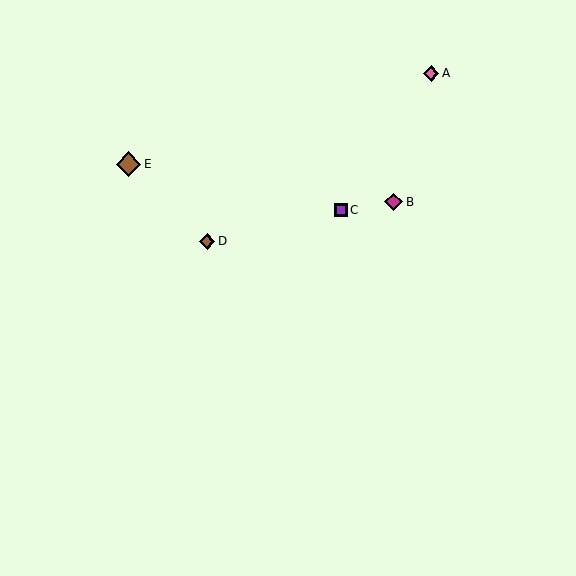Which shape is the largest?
The brown diamond (labeled E) is the largest.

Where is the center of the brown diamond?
The center of the brown diamond is at (129, 164).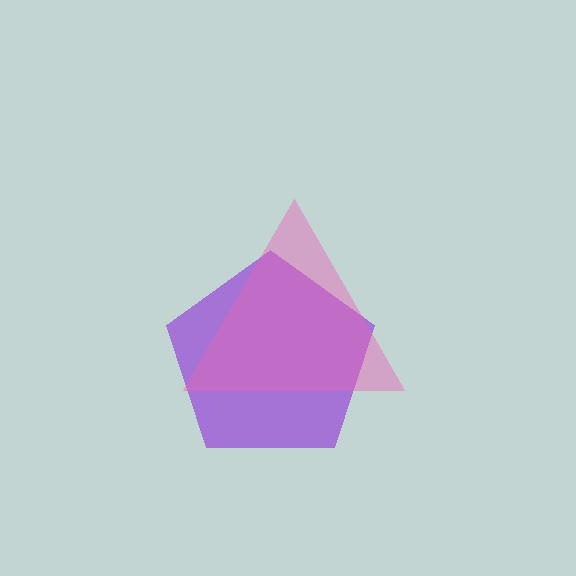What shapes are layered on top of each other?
The layered shapes are: a purple pentagon, a pink triangle.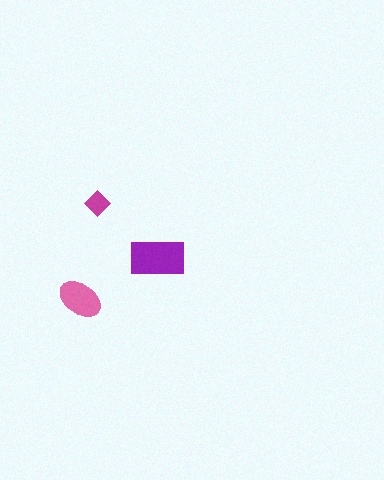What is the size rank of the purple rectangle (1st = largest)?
1st.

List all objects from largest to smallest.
The purple rectangle, the pink ellipse, the magenta diamond.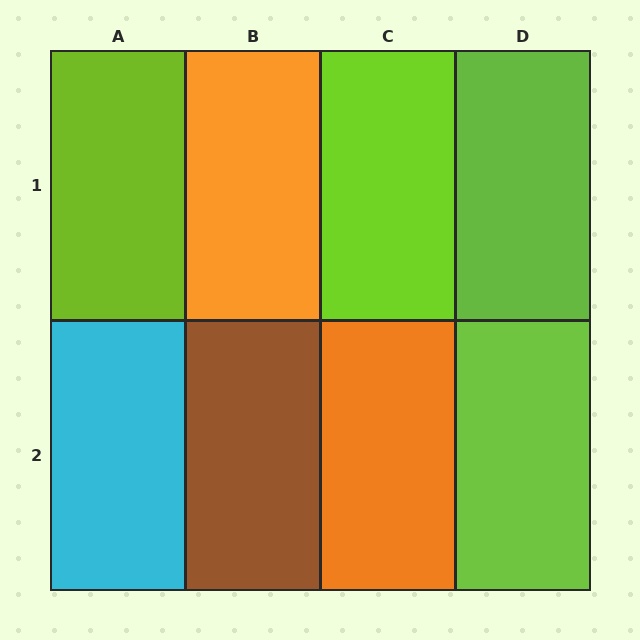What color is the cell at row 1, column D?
Lime.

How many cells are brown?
1 cell is brown.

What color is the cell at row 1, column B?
Orange.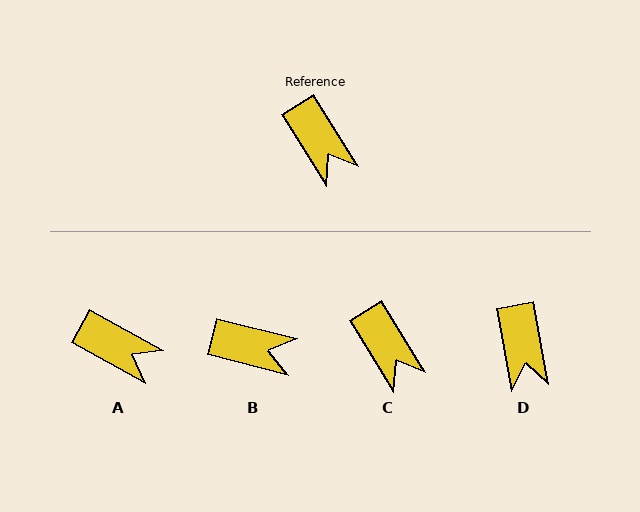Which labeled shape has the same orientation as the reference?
C.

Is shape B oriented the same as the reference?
No, it is off by about 44 degrees.